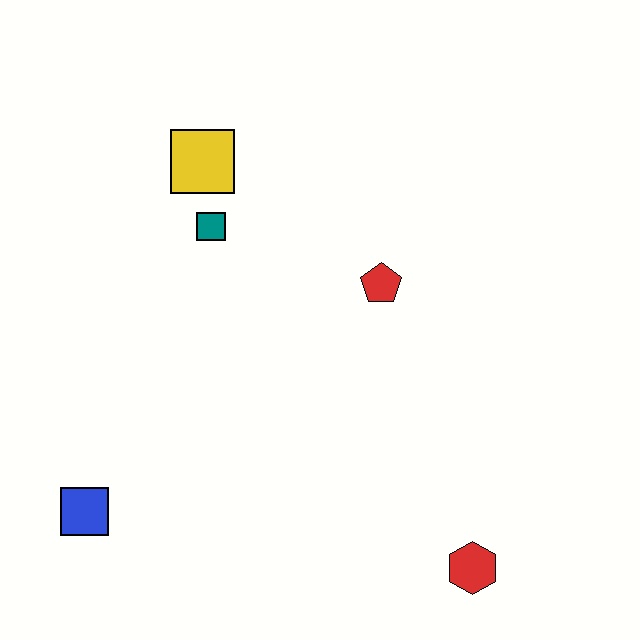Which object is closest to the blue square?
The teal square is closest to the blue square.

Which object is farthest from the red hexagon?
The yellow square is farthest from the red hexagon.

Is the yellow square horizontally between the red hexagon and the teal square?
No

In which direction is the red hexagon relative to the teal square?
The red hexagon is below the teal square.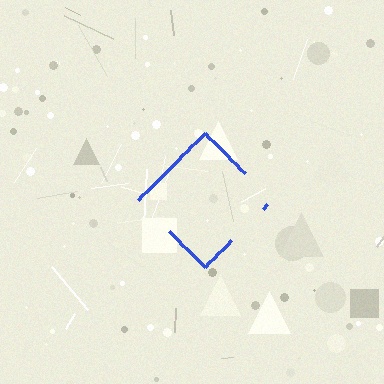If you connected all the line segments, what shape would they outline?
They would outline a diamond.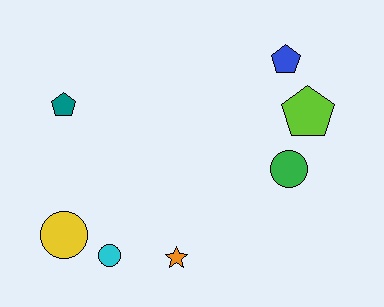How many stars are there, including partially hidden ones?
There is 1 star.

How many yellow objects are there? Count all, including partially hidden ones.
There is 1 yellow object.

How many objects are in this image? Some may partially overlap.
There are 7 objects.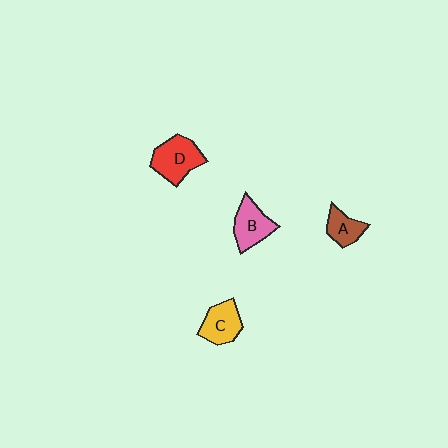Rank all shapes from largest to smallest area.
From largest to smallest: D (red), B (pink), C (yellow), A (brown).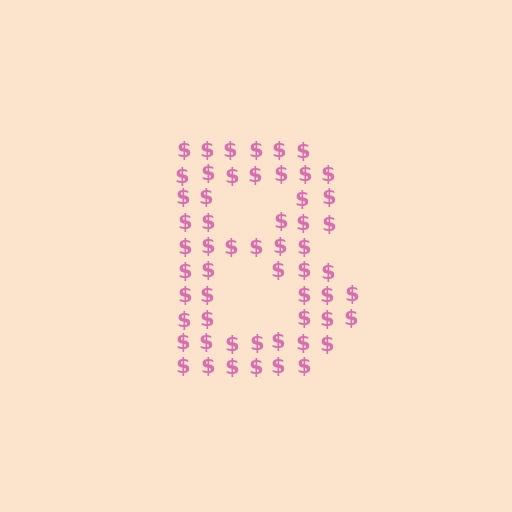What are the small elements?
The small elements are dollar signs.